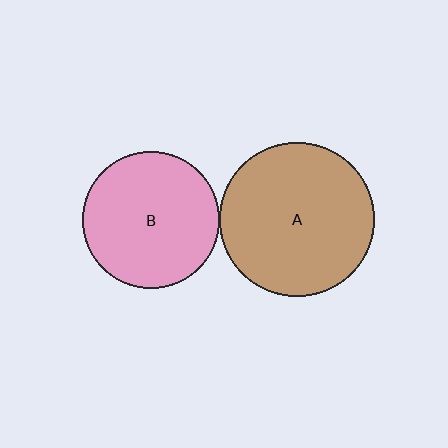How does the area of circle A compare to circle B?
Approximately 1.3 times.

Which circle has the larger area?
Circle A (brown).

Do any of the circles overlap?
No, none of the circles overlap.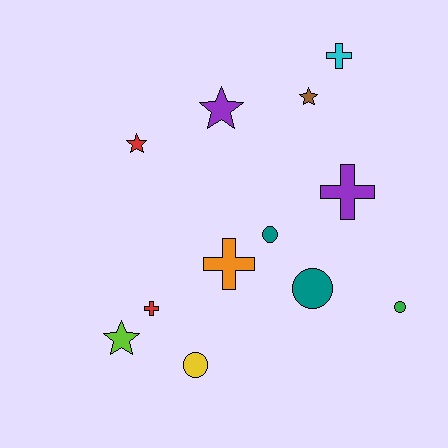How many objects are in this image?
There are 12 objects.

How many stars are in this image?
There are 4 stars.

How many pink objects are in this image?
There are no pink objects.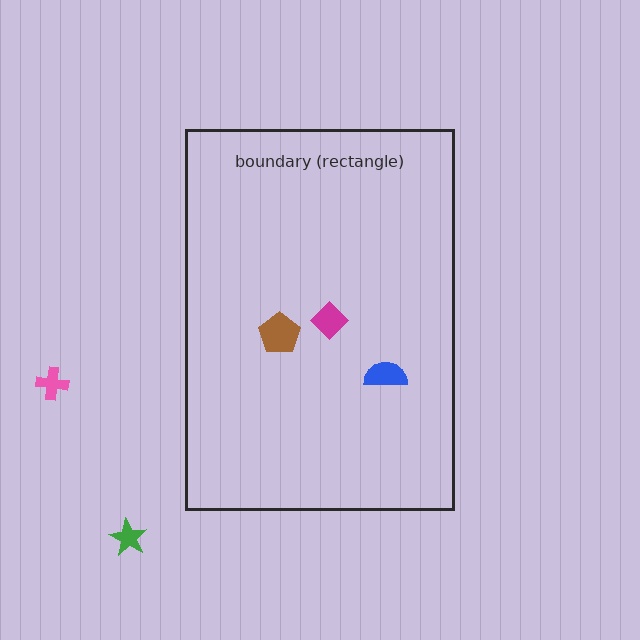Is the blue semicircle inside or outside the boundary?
Inside.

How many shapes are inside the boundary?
3 inside, 2 outside.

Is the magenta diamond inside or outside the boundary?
Inside.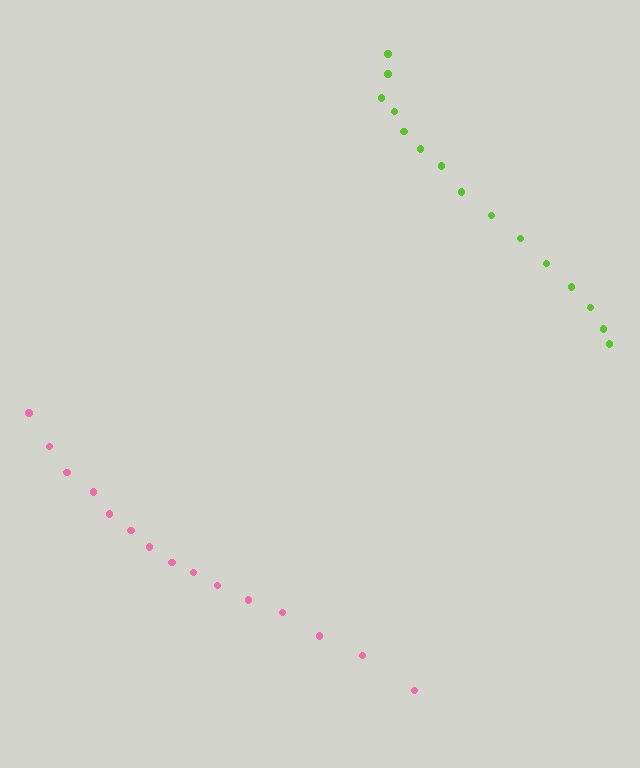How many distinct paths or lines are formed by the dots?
There are 2 distinct paths.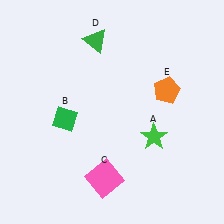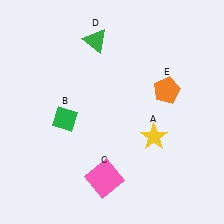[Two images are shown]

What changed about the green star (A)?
In Image 1, A is green. In Image 2, it changed to yellow.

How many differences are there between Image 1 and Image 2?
There is 1 difference between the two images.